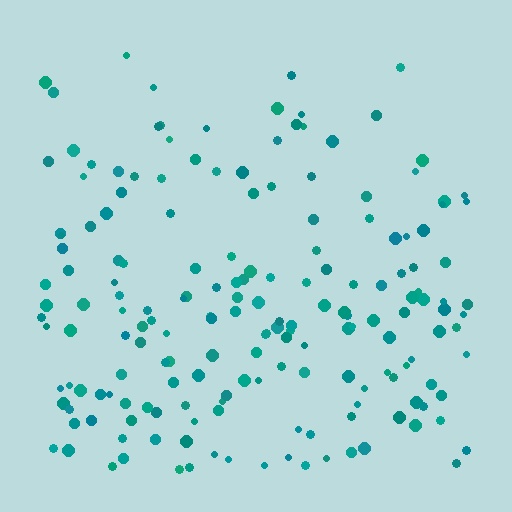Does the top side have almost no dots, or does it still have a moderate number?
Still a moderate number, just noticeably fewer than the bottom.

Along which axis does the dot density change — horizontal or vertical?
Vertical.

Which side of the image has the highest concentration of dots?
The bottom.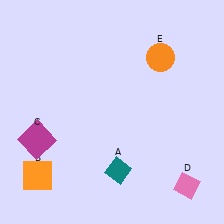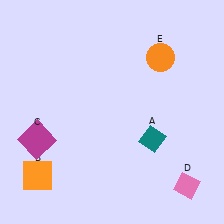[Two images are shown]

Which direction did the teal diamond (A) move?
The teal diamond (A) moved right.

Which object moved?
The teal diamond (A) moved right.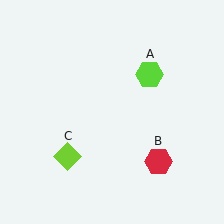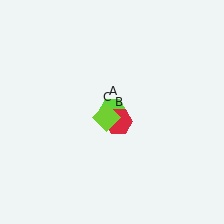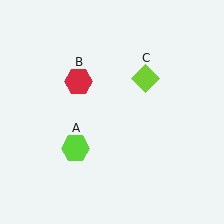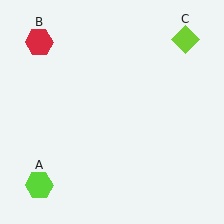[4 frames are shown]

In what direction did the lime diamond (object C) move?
The lime diamond (object C) moved up and to the right.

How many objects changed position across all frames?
3 objects changed position: lime hexagon (object A), red hexagon (object B), lime diamond (object C).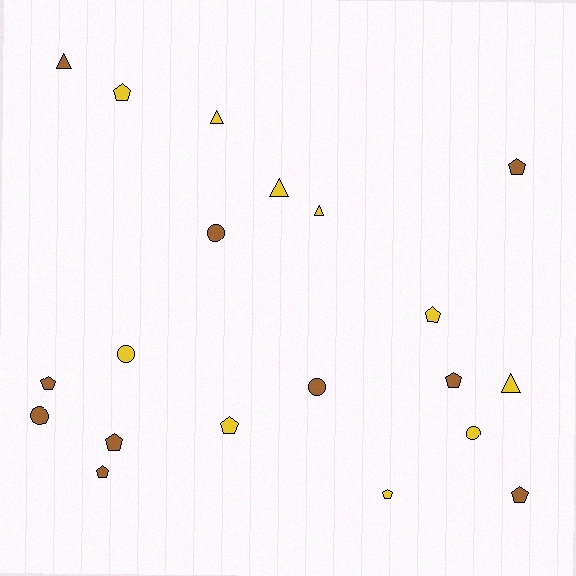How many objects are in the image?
There are 20 objects.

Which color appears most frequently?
Yellow, with 10 objects.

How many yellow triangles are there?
There are 4 yellow triangles.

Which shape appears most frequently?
Pentagon, with 10 objects.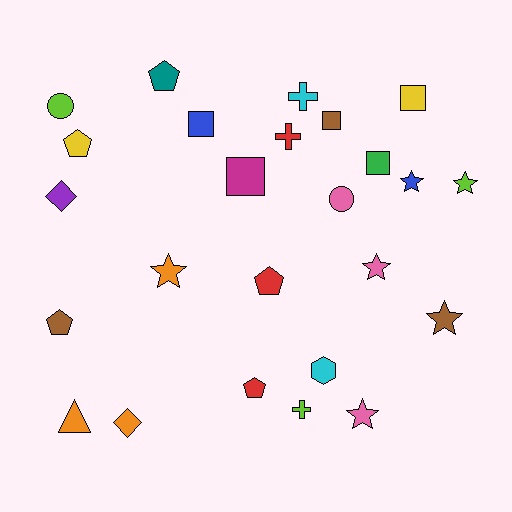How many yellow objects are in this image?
There are 2 yellow objects.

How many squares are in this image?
There are 5 squares.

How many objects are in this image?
There are 25 objects.